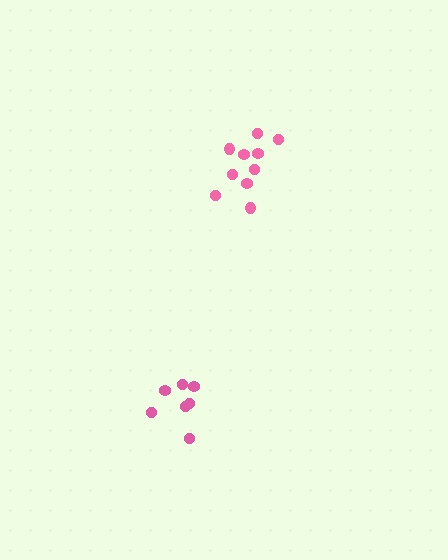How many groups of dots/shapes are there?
There are 2 groups.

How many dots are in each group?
Group 1: 10 dots, Group 2: 7 dots (17 total).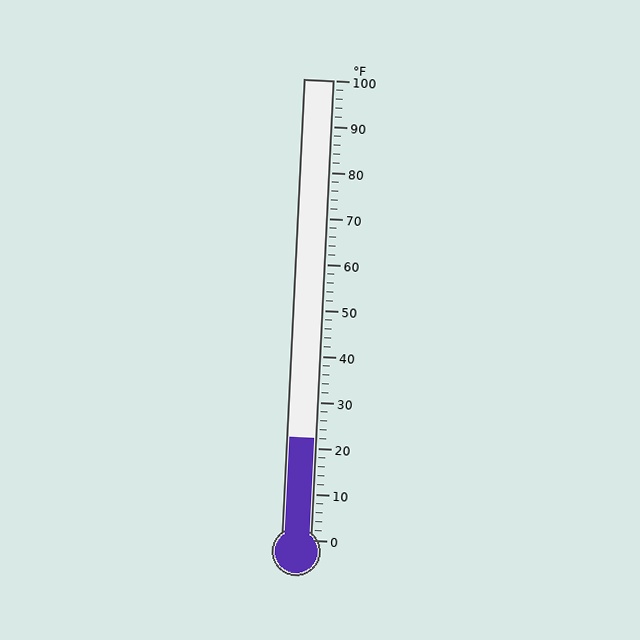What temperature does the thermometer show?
The thermometer shows approximately 22°F.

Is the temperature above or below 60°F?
The temperature is below 60°F.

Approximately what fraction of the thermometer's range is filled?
The thermometer is filled to approximately 20% of its range.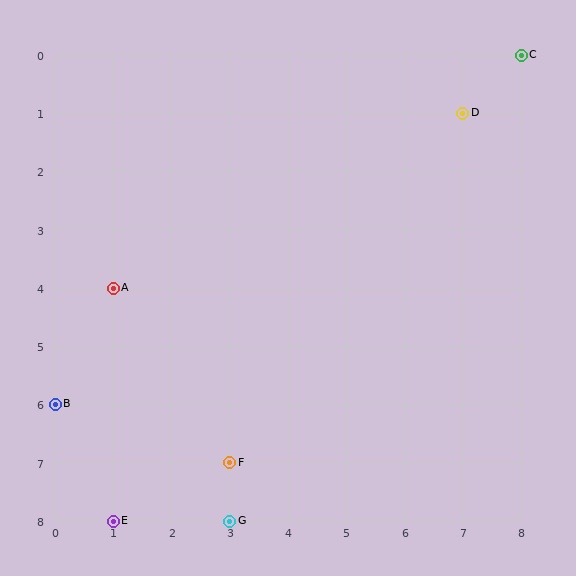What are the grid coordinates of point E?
Point E is at grid coordinates (1, 8).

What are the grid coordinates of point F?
Point F is at grid coordinates (3, 7).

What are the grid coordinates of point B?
Point B is at grid coordinates (0, 6).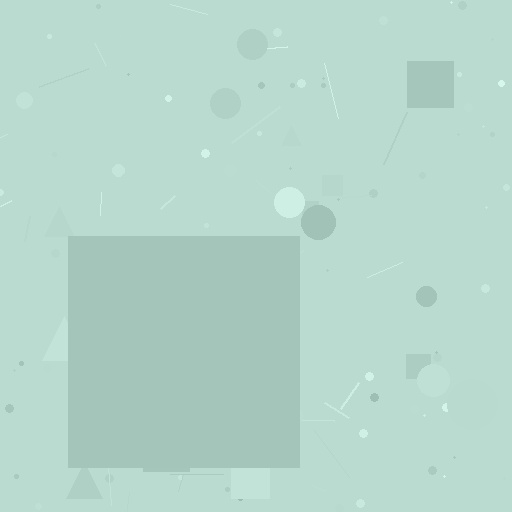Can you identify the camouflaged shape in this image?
The camouflaged shape is a square.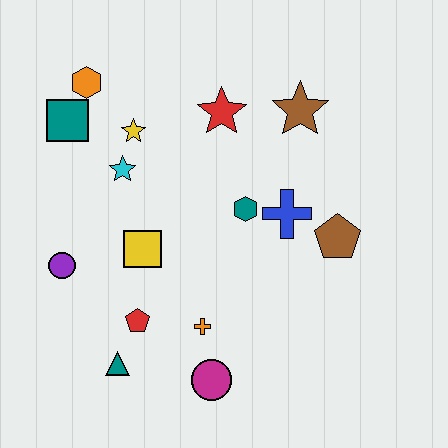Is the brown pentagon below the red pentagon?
No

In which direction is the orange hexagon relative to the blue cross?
The orange hexagon is to the left of the blue cross.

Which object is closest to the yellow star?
The cyan star is closest to the yellow star.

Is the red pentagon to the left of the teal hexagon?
Yes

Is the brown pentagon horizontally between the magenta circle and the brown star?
No